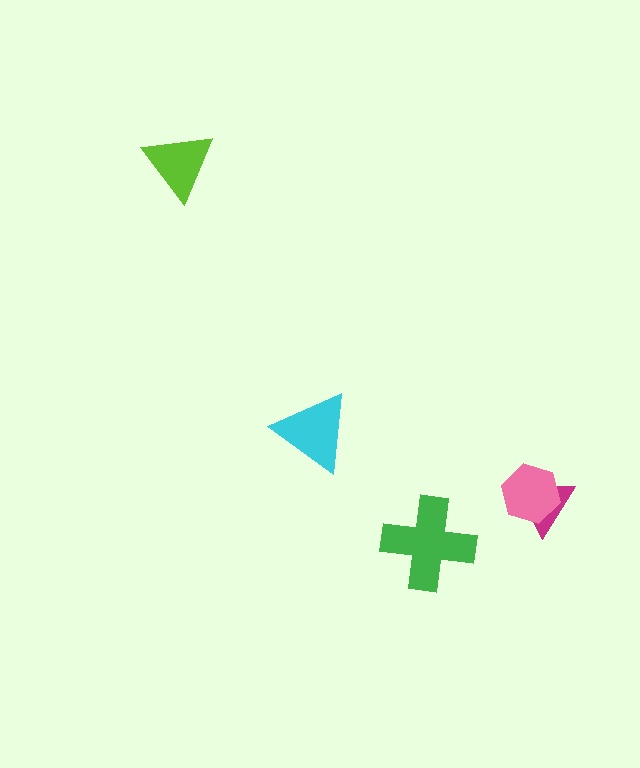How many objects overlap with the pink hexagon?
1 object overlaps with the pink hexagon.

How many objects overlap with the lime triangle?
0 objects overlap with the lime triangle.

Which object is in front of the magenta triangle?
The pink hexagon is in front of the magenta triangle.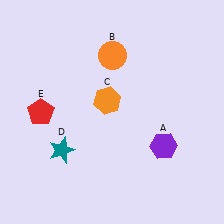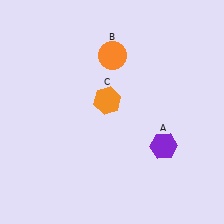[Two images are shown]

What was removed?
The teal star (D), the red pentagon (E) were removed in Image 2.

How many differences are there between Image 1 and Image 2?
There are 2 differences between the two images.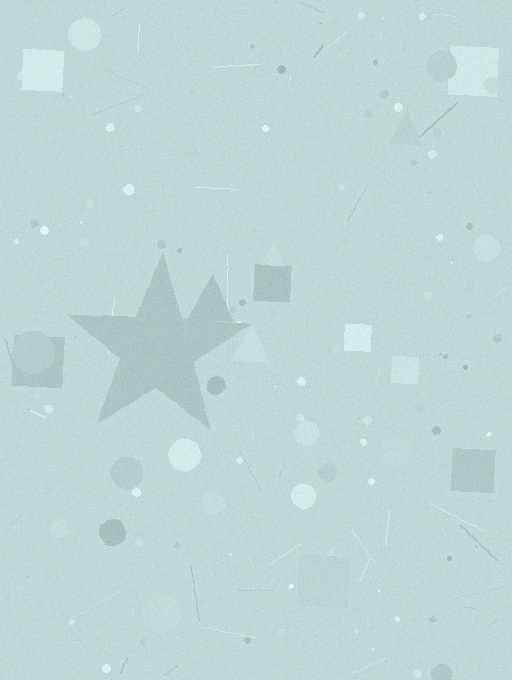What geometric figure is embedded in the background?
A star is embedded in the background.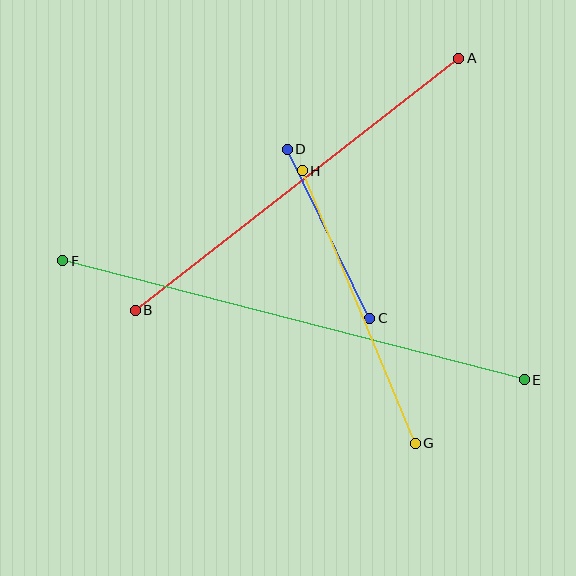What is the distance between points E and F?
The distance is approximately 477 pixels.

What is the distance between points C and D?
The distance is approximately 188 pixels.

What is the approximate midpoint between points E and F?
The midpoint is at approximately (294, 320) pixels.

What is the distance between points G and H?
The distance is approximately 295 pixels.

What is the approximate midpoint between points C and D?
The midpoint is at approximately (329, 234) pixels.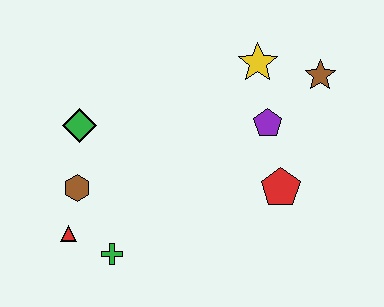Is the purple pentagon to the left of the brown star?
Yes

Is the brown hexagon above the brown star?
No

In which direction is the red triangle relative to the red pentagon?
The red triangle is to the left of the red pentagon.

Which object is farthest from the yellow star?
The red triangle is farthest from the yellow star.